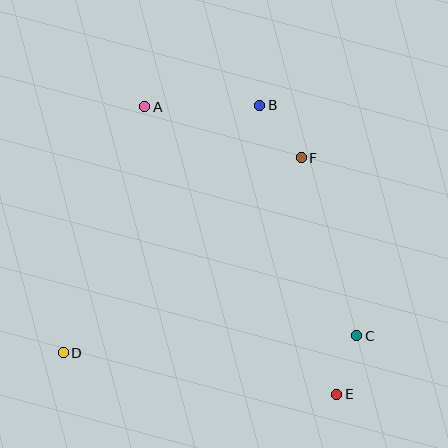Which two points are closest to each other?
Points C and E are closest to each other.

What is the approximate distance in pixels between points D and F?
The distance between D and F is approximately 308 pixels.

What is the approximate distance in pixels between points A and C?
The distance between A and C is approximately 312 pixels.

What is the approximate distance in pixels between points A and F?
The distance between A and F is approximately 164 pixels.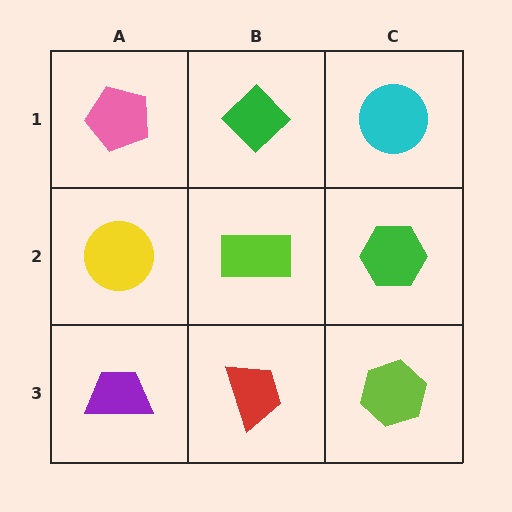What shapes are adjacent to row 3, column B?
A lime rectangle (row 2, column B), a purple trapezoid (row 3, column A), a lime hexagon (row 3, column C).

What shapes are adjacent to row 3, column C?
A green hexagon (row 2, column C), a red trapezoid (row 3, column B).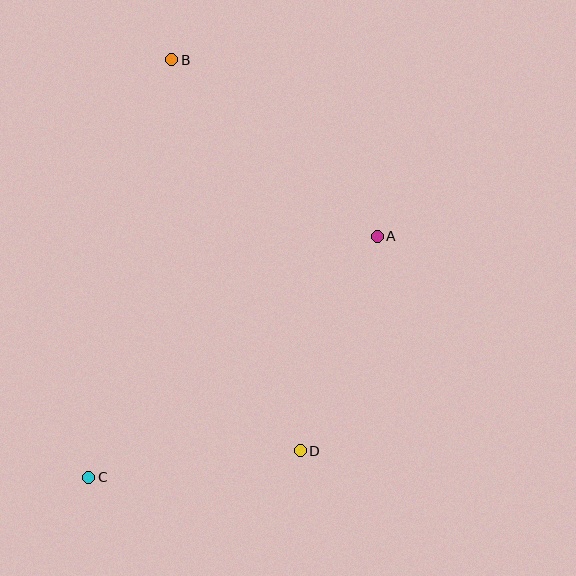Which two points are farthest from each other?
Points B and C are farthest from each other.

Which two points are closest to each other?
Points C and D are closest to each other.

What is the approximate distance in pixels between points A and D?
The distance between A and D is approximately 228 pixels.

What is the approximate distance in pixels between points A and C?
The distance between A and C is approximately 376 pixels.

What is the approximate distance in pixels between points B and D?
The distance between B and D is approximately 412 pixels.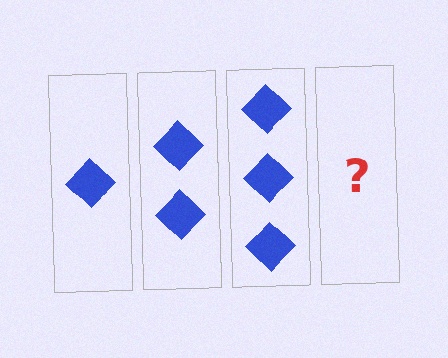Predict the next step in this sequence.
The next step is 4 diamonds.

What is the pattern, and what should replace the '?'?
The pattern is that each step adds one more diamond. The '?' should be 4 diamonds.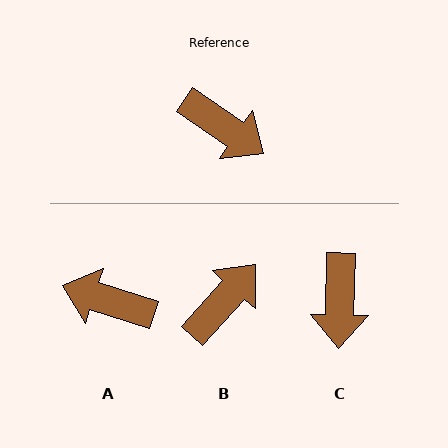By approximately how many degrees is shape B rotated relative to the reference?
Approximately 83 degrees counter-clockwise.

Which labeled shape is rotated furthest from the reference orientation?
A, about 164 degrees away.